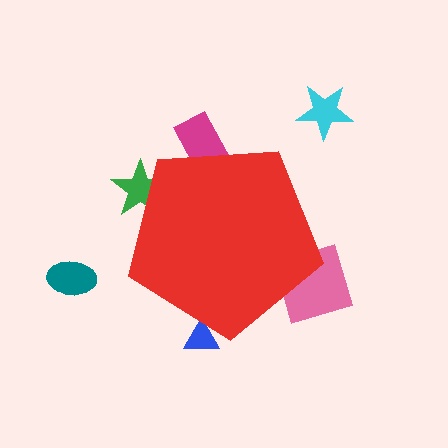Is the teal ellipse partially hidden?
No, the teal ellipse is fully visible.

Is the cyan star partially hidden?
No, the cyan star is fully visible.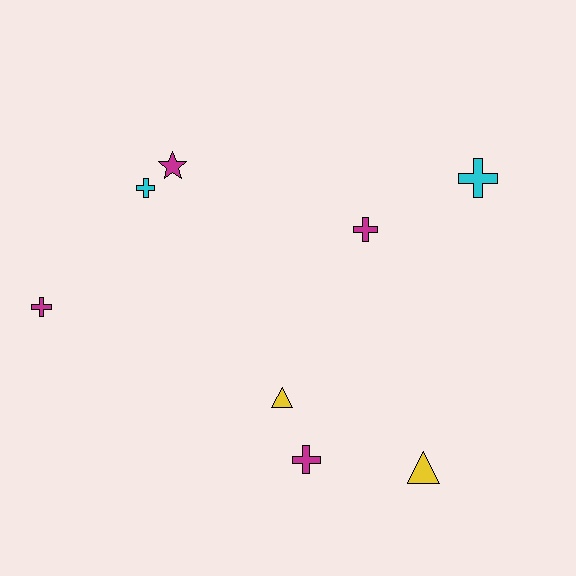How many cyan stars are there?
There are no cyan stars.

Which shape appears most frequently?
Cross, with 5 objects.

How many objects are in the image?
There are 8 objects.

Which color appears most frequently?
Magenta, with 4 objects.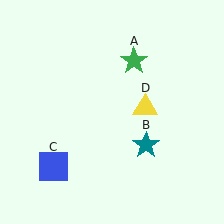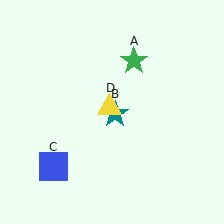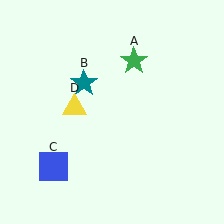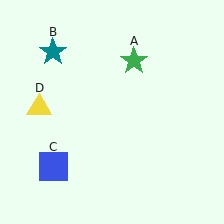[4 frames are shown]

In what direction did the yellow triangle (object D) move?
The yellow triangle (object D) moved left.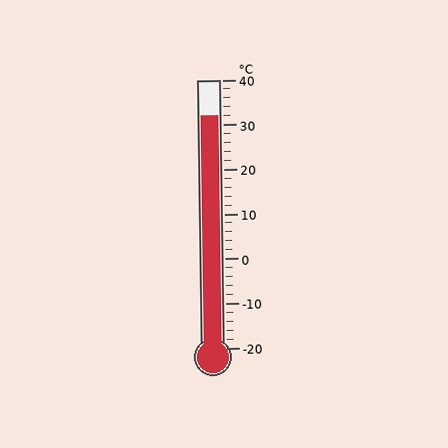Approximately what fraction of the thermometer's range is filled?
The thermometer is filled to approximately 85% of its range.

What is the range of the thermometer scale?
The thermometer scale ranges from -20°C to 40°C.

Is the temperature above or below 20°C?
The temperature is above 20°C.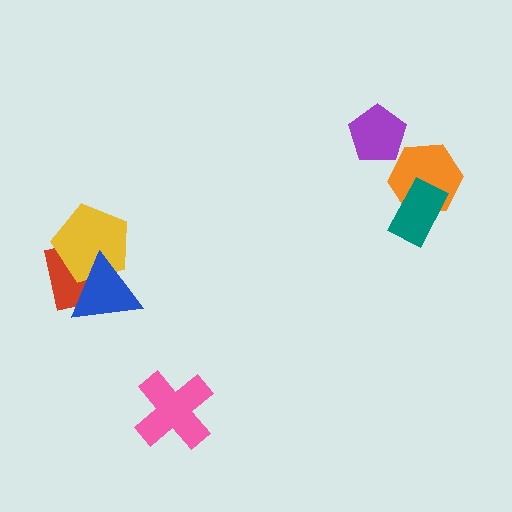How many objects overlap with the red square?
2 objects overlap with the red square.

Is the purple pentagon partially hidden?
No, no other shape covers it.